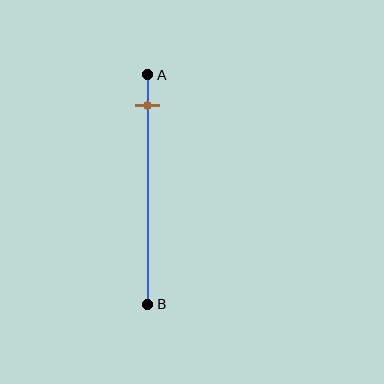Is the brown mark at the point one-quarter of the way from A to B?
No, the mark is at about 15% from A, not at the 25% one-quarter point.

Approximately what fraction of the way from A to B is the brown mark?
The brown mark is approximately 15% of the way from A to B.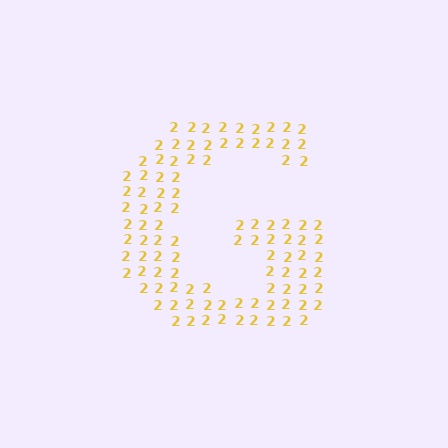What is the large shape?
The large shape is the letter G.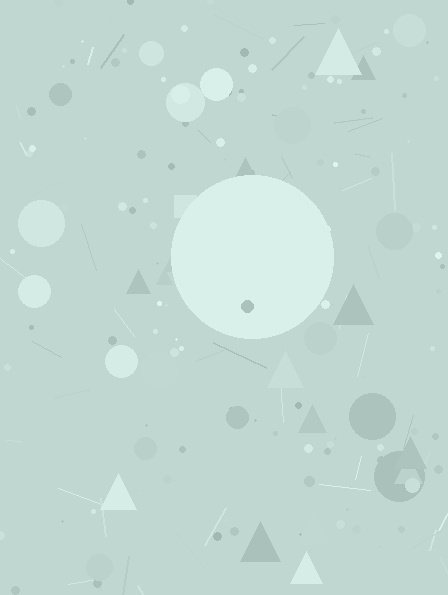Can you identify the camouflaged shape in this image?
The camouflaged shape is a circle.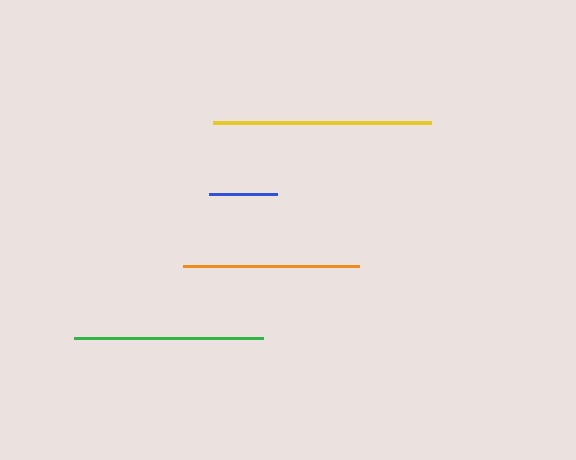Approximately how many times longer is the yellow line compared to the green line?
The yellow line is approximately 1.2 times the length of the green line.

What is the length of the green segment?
The green segment is approximately 190 pixels long.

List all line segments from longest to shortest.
From longest to shortest: yellow, green, orange, blue.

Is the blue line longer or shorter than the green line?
The green line is longer than the blue line.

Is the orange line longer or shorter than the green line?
The green line is longer than the orange line.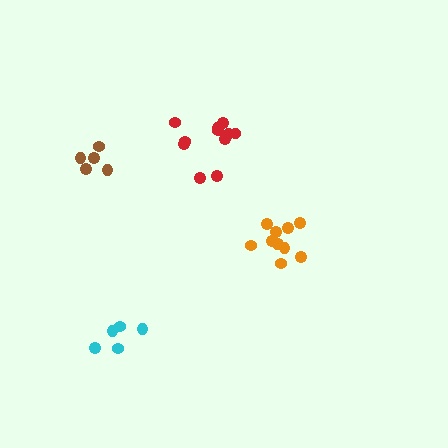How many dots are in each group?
Group 1: 5 dots, Group 2: 5 dots, Group 3: 11 dots, Group 4: 11 dots (32 total).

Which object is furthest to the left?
The brown cluster is leftmost.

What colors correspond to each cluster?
The clusters are colored: brown, cyan, red, orange.